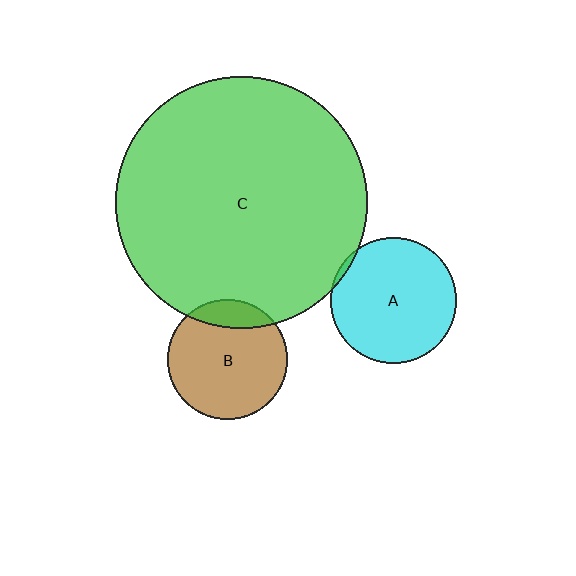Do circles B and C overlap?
Yes.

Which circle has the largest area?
Circle C (green).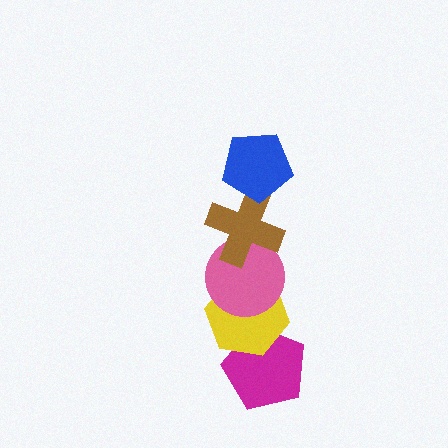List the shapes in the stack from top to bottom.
From top to bottom: the blue pentagon, the brown cross, the pink circle, the yellow hexagon, the magenta pentagon.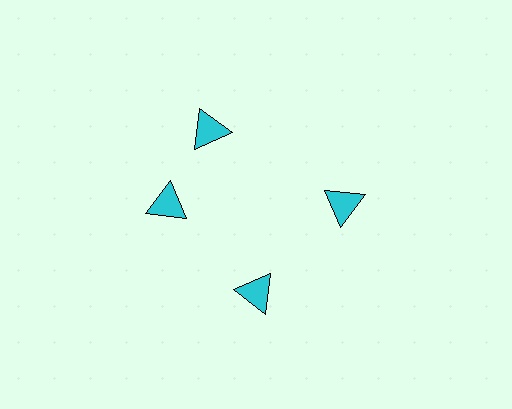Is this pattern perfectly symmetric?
No. The 4 cyan triangles are arranged in a ring, but one element near the 12 o'clock position is rotated out of alignment along the ring, breaking the 4-fold rotational symmetry.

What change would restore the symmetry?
The symmetry would be restored by rotating it back into even spacing with its neighbors so that all 4 triangles sit at equal angles and equal distance from the center.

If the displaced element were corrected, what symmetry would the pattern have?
It would have 4-fold rotational symmetry — the pattern would map onto itself every 90 degrees.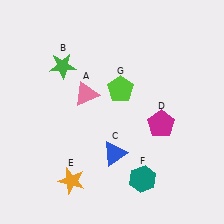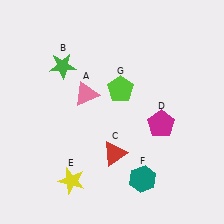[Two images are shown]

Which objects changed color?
C changed from blue to red. E changed from orange to yellow.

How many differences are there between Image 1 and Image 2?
There are 2 differences between the two images.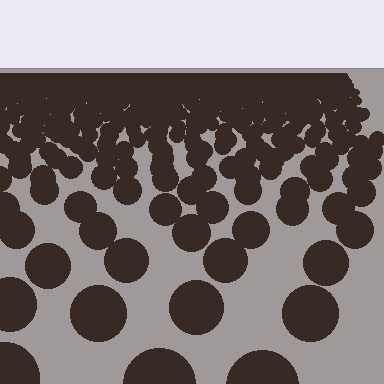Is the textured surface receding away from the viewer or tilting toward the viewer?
The surface is receding away from the viewer. Texture elements get smaller and denser toward the top.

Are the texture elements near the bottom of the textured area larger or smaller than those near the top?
Larger. Near the bottom, elements are closer to the viewer and appear at a bigger on-screen size.